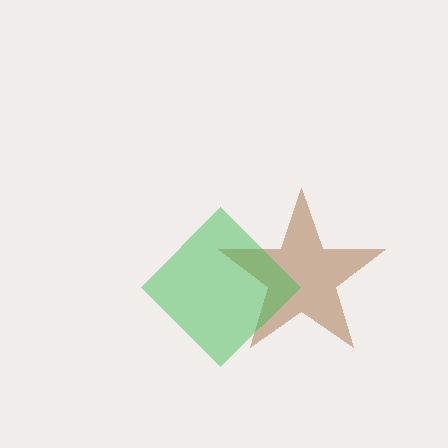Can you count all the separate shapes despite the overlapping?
Yes, there are 2 separate shapes.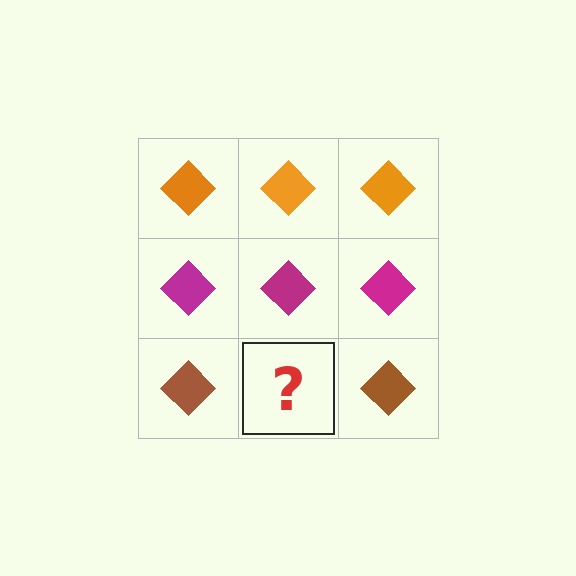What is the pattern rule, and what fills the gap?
The rule is that each row has a consistent color. The gap should be filled with a brown diamond.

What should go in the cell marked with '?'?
The missing cell should contain a brown diamond.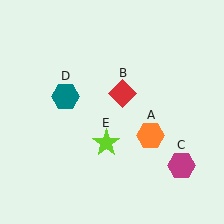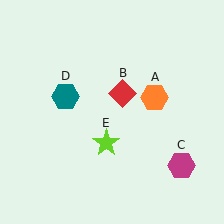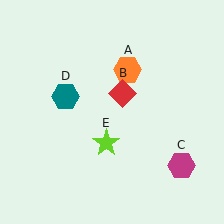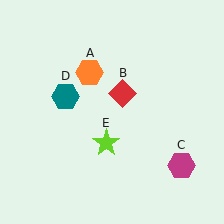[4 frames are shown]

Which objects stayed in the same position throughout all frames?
Red diamond (object B) and magenta hexagon (object C) and teal hexagon (object D) and lime star (object E) remained stationary.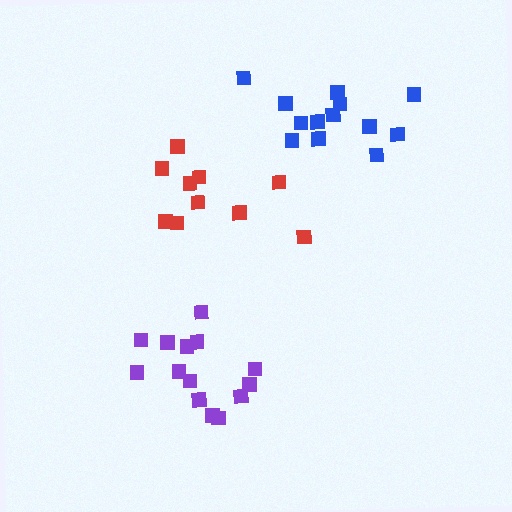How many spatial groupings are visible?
There are 3 spatial groupings.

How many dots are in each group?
Group 1: 13 dots, Group 2: 14 dots, Group 3: 10 dots (37 total).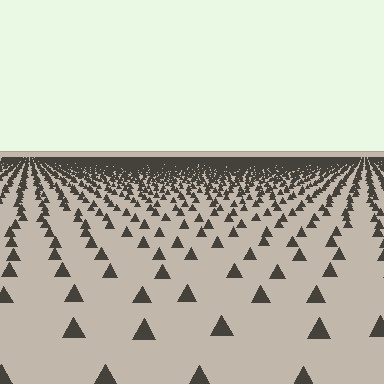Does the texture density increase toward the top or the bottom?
Density increases toward the top.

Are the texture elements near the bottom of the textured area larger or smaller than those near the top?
Larger. Near the bottom, elements are closer to the viewer and appear at a bigger on-screen size.